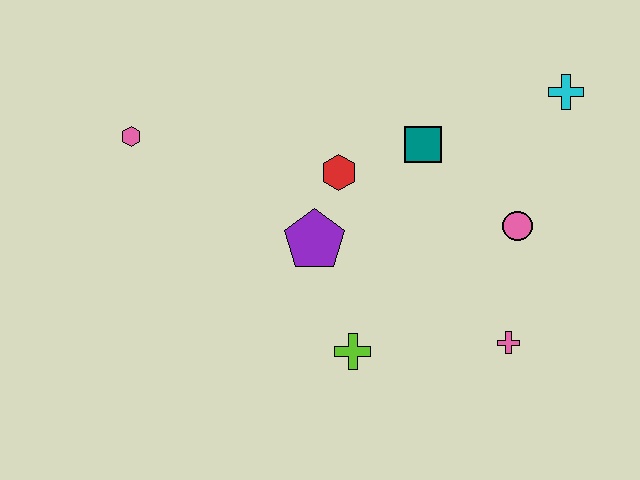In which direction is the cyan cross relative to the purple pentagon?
The cyan cross is to the right of the purple pentagon.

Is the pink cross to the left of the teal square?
No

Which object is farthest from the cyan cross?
The pink hexagon is farthest from the cyan cross.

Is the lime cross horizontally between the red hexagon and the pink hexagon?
No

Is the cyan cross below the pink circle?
No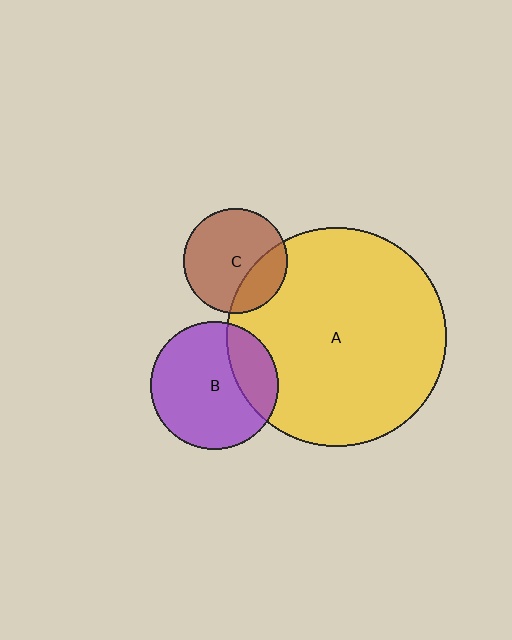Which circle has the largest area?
Circle A (yellow).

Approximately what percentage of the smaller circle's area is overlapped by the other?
Approximately 25%.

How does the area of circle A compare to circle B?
Approximately 2.9 times.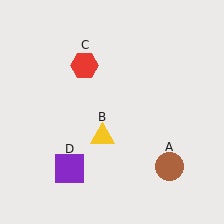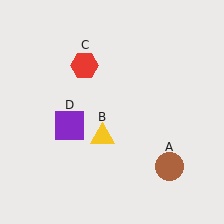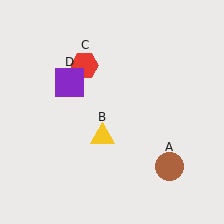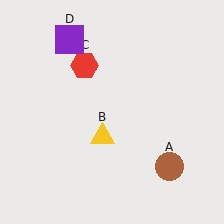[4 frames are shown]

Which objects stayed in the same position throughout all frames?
Brown circle (object A) and yellow triangle (object B) and red hexagon (object C) remained stationary.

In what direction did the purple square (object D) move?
The purple square (object D) moved up.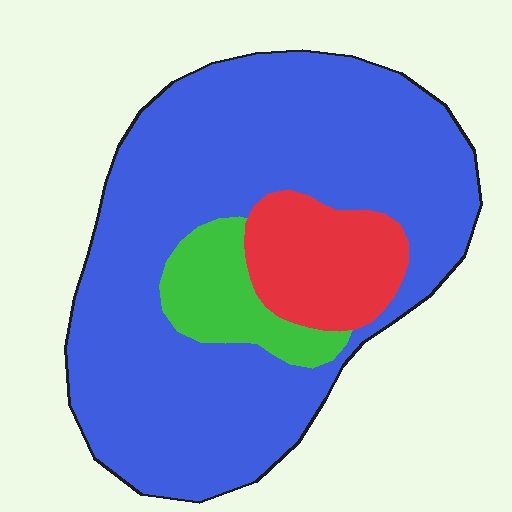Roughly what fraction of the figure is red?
Red takes up about one eighth (1/8) of the figure.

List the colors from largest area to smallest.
From largest to smallest: blue, red, green.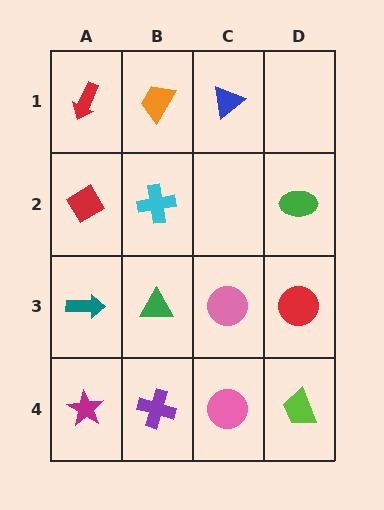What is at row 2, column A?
A red diamond.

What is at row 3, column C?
A pink circle.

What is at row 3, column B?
A green triangle.